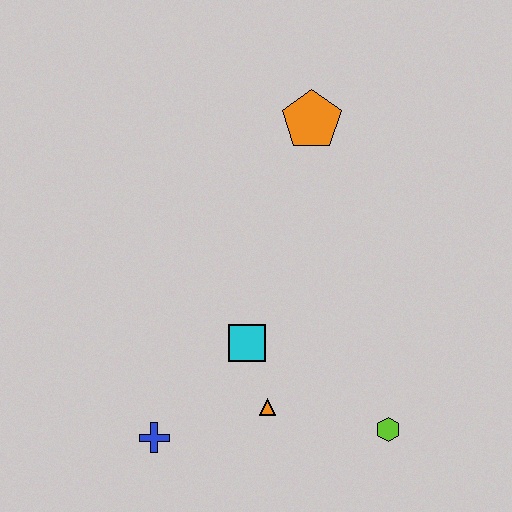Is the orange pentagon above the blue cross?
Yes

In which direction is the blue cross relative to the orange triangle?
The blue cross is to the left of the orange triangle.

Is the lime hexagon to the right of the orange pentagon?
Yes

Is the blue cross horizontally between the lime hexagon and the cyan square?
No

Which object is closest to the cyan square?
The orange triangle is closest to the cyan square.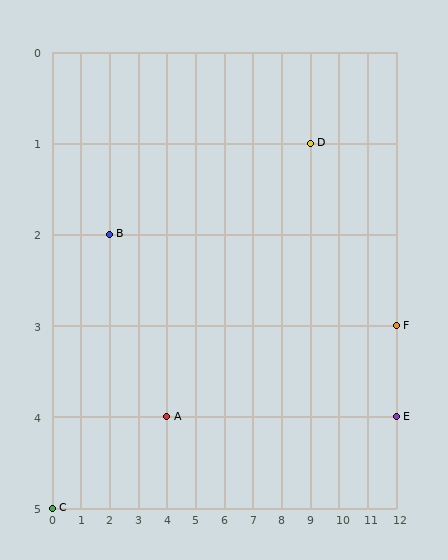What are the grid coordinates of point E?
Point E is at grid coordinates (12, 4).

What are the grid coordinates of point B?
Point B is at grid coordinates (2, 2).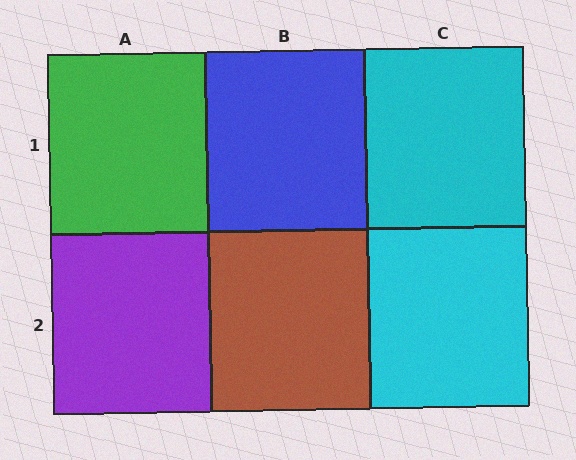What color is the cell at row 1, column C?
Cyan.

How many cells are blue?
1 cell is blue.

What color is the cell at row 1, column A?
Green.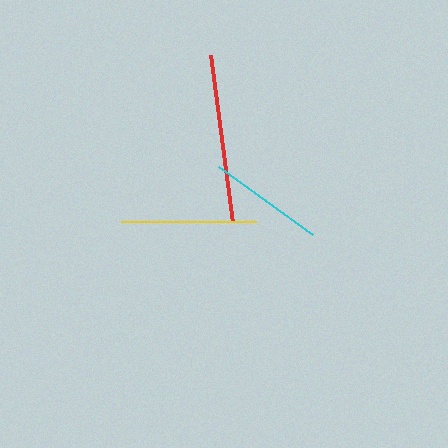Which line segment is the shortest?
The cyan line is the shortest at approximately 115 pixels.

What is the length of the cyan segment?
The cyan segment is approximately 115 pixels long.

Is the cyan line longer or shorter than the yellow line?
The yellow line is longer than the cyan line.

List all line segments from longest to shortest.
From longest to shortest: red, yellow, cyan.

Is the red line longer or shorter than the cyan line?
The red line is longer than the cyan line.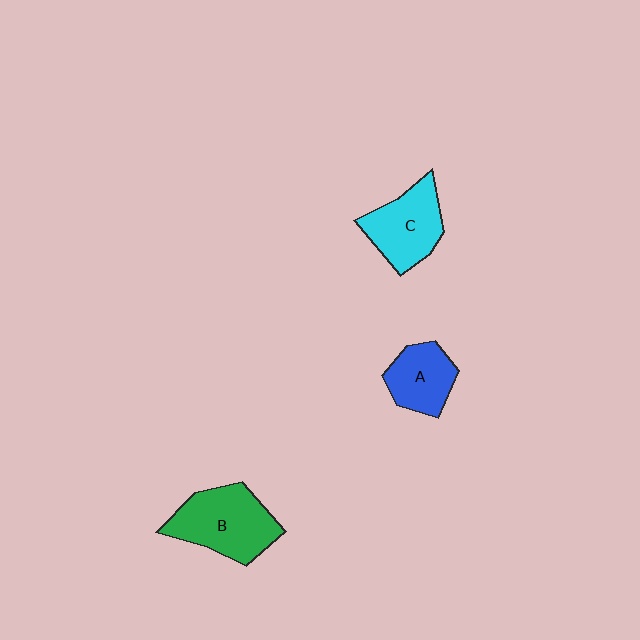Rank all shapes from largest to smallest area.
From largest to smallest: B (green), C (cyan), A (blue).